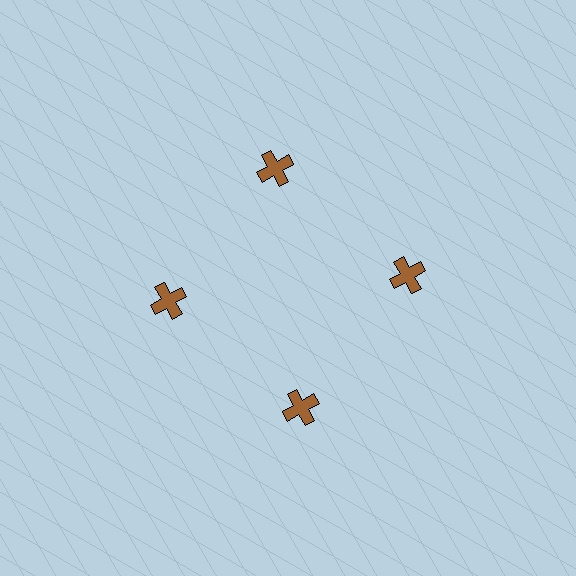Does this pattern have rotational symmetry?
Yes, this pattern has 4-fold rotational symmetry. It looks the same after rotating 90 degrees around the center.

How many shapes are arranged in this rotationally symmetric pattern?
There are 4 shapes, arranged in 4 groups of 1.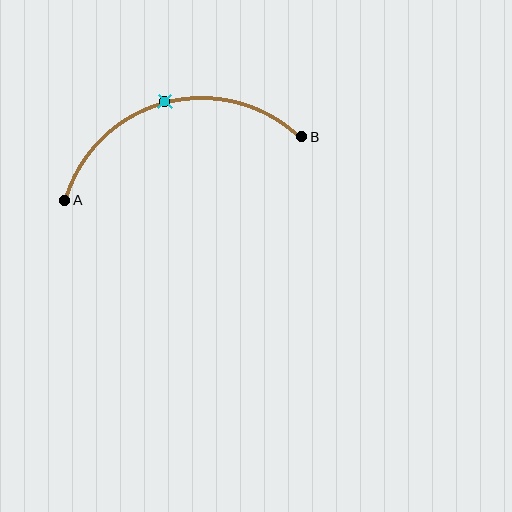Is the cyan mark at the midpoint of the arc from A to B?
Yes. The cyan mark lies on the arc at equal arc-length from both A and B — it is the arc midpoint.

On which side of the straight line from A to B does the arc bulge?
The arc bulges above the straight line connecting A and B.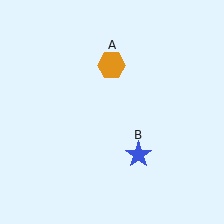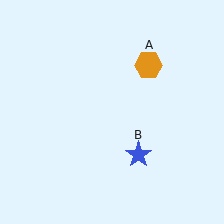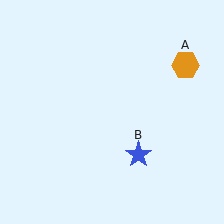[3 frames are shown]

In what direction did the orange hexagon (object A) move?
The orange hexagon (object A) moved right.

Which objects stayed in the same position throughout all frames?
Blue star (object B) remained stationary.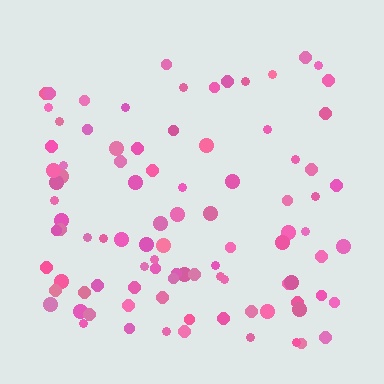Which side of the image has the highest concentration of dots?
The bottom.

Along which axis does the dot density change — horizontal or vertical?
Vertical.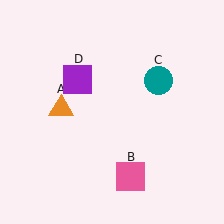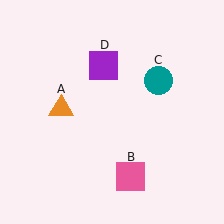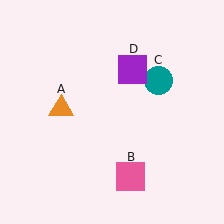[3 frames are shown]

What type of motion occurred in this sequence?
The purple square (object D) rotated clockwise around the center of the scene.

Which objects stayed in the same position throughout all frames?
Orange triangle (object A) and pink square (object B) and teal circle (object C) remained stationary.